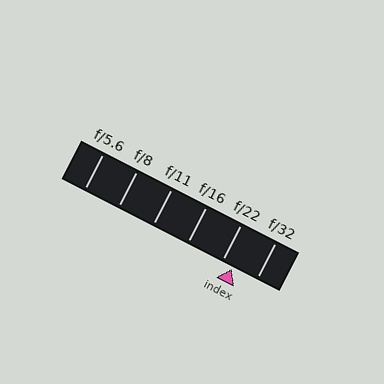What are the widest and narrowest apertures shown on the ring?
The widest aperture shown is f/5.6 and the narrowest is f/32.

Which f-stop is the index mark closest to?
The index mark is closest to f/22.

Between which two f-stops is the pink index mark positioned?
The index mark is between f/22 and f/32.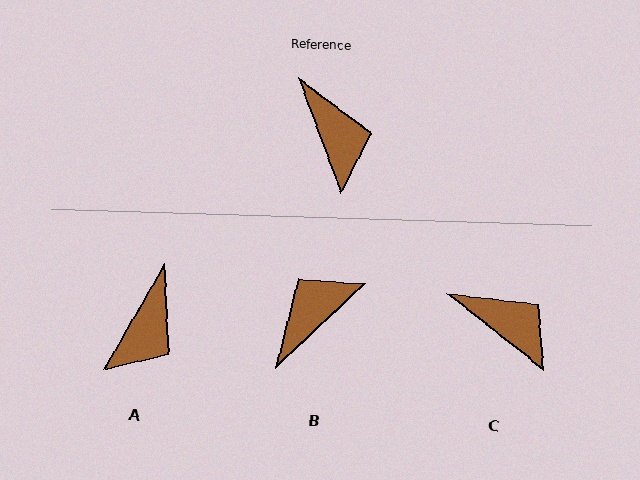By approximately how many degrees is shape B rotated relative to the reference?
Approximately 113 degrees counter-clockwise.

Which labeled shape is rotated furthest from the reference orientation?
B, about 113 degrees away.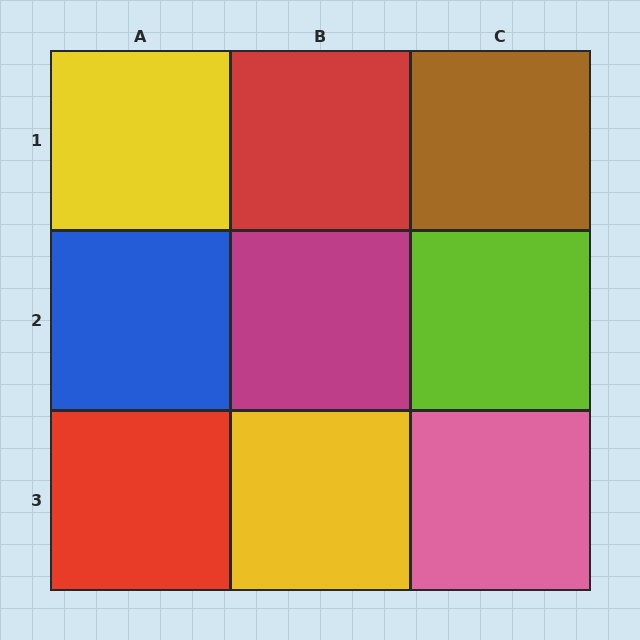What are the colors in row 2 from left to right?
Blue, magenta, lime.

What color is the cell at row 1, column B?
Red.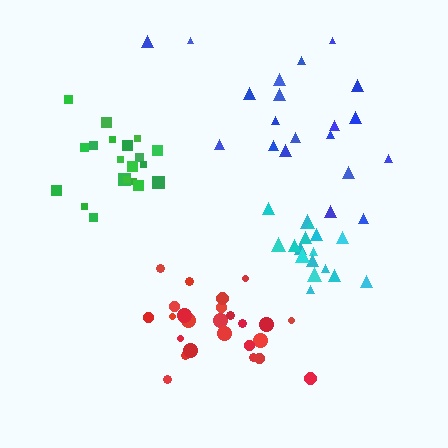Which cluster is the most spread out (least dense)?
Blue.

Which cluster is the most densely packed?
Cyan.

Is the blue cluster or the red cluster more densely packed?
Red.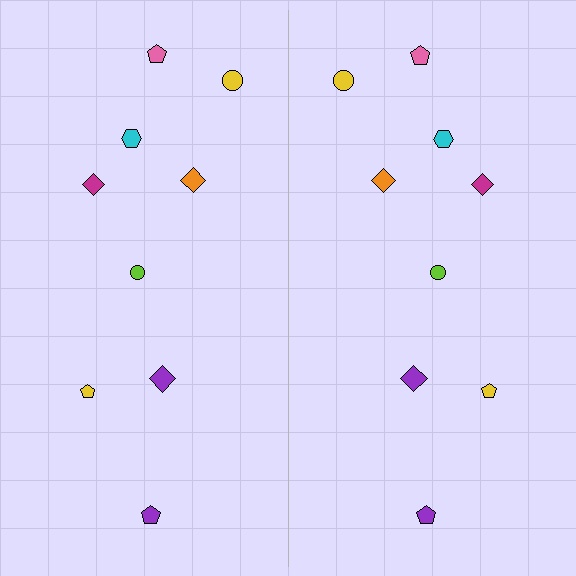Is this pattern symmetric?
Yes, this pattern has bilateral (reflection) symmetry.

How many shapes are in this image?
There are 18 shapes in this image.